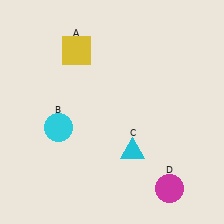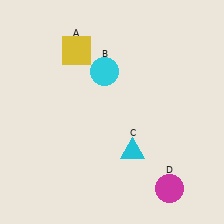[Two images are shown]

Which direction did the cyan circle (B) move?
The cyan circle (B) moved up.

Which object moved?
The cyan circle (B) moved up.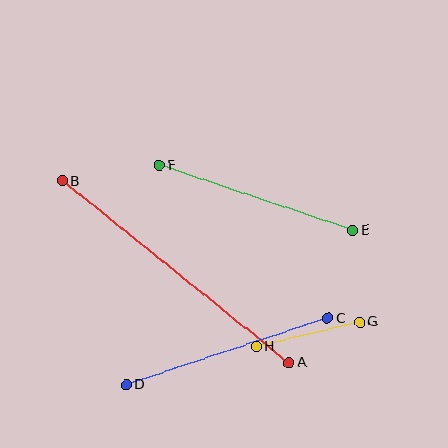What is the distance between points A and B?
The distance is approximately 291 pixels.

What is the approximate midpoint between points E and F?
The midpoint is at approximately (256, 198) pixels.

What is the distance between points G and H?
The distance is approximately 106 pixels.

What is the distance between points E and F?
The distance is approximately 204 pixels.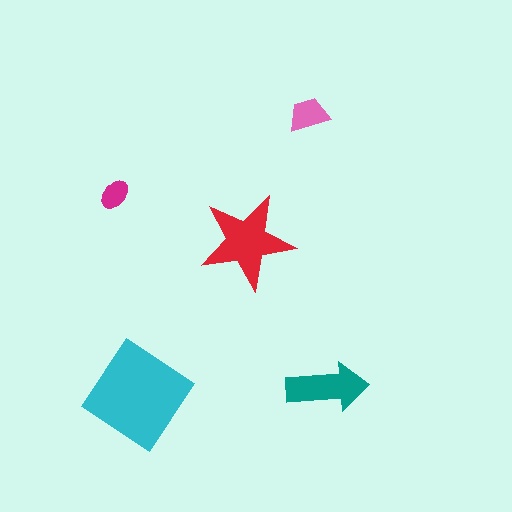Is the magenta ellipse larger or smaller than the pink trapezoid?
Smaller.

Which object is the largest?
The cyan diamond.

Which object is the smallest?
The magenta ellipse.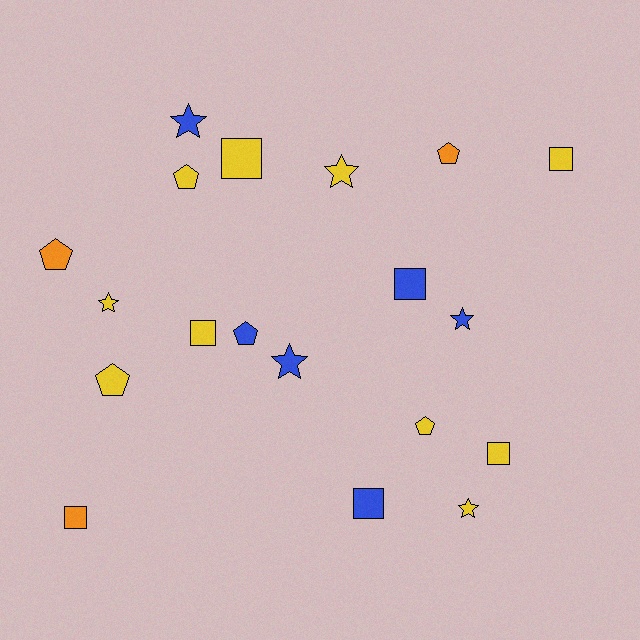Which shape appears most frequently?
Square, with 7 objects.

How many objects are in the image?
There are 19 objects.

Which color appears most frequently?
Yellow, with 10 objects.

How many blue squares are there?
There are 2 blue squares.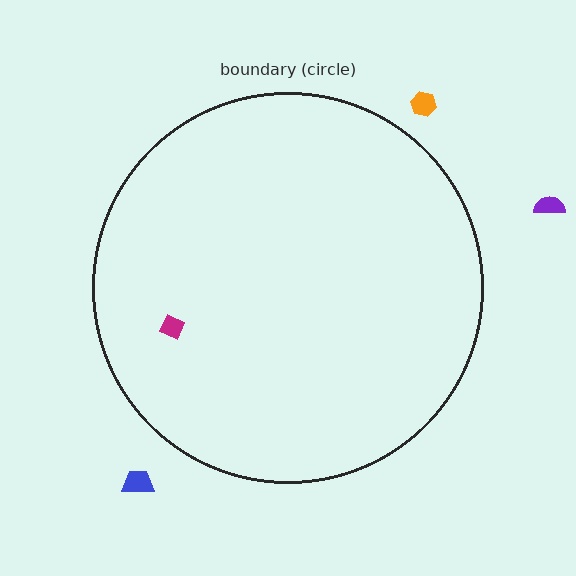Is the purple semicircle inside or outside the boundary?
Outside.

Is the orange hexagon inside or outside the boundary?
Outside.